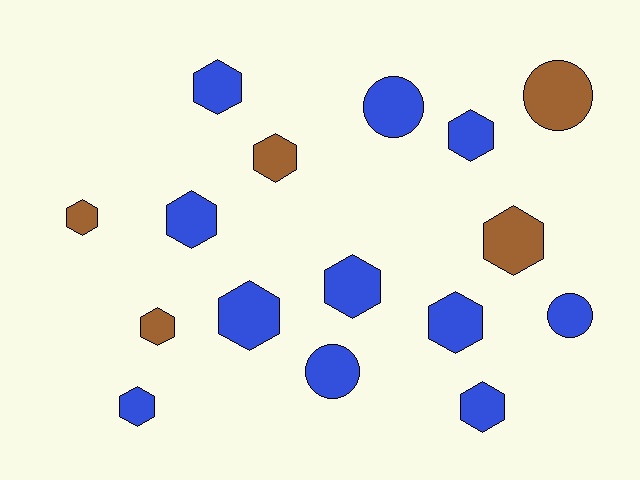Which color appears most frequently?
Blue, with 11 objects.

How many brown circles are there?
There is 1 brown circle.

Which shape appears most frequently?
Hexagon, with 12 objects.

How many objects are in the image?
There are 16 objects.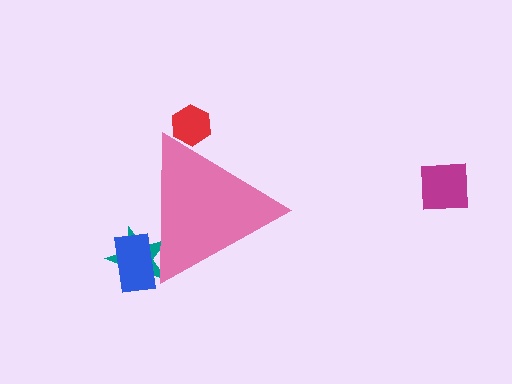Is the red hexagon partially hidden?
Yes, the red hexagon is partially hidden behind the pink triangle.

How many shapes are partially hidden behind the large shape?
3 shapes are partially hidden.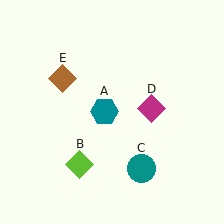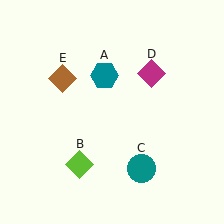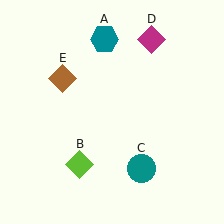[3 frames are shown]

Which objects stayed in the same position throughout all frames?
Lime diamond (object B) and teal circle (object C) and brown diamond (object E) remained stationary.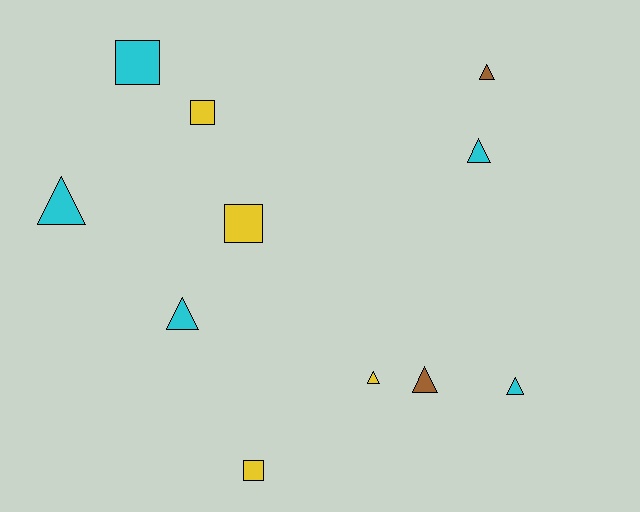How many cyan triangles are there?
There are 4 cyan triangles.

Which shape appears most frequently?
Triangle, with 7 objects.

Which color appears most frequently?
Cyan, with 5 objects.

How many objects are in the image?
There are 11 objects.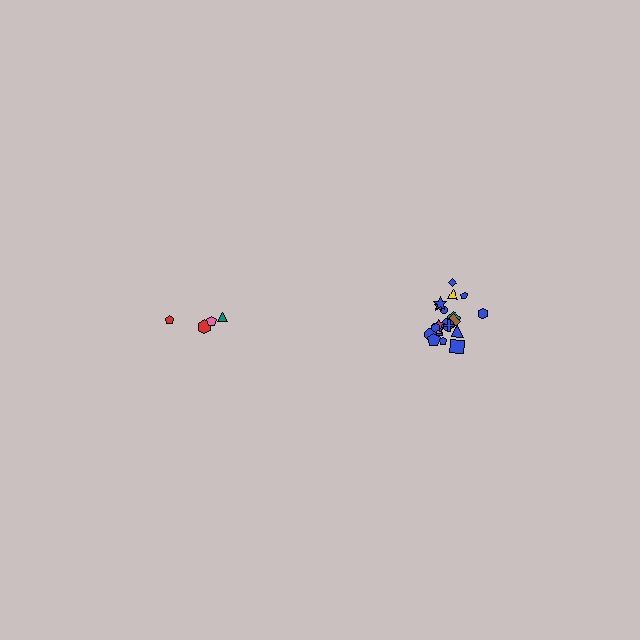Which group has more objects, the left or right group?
The right group.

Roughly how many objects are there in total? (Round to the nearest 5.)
Roughly 25 objects in total.